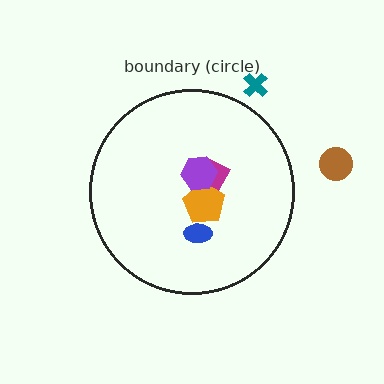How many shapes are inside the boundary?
4 inside, 2 outside.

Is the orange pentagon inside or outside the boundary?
Inside.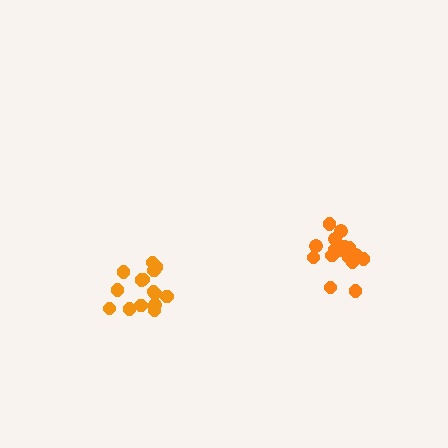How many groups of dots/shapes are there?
There are 2 groups.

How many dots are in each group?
Group 1: 16 dots, Group 2: 15 dots (31 total).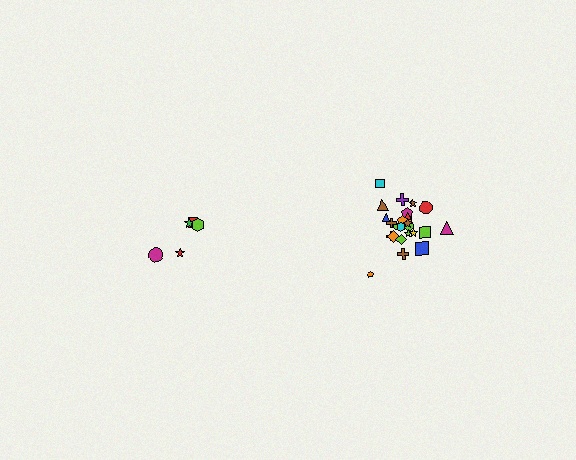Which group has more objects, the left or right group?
The right group.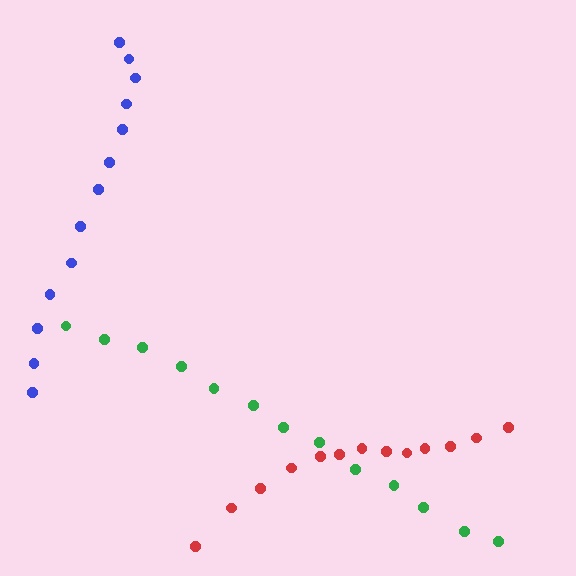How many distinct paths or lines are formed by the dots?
There are 3 distinct paths.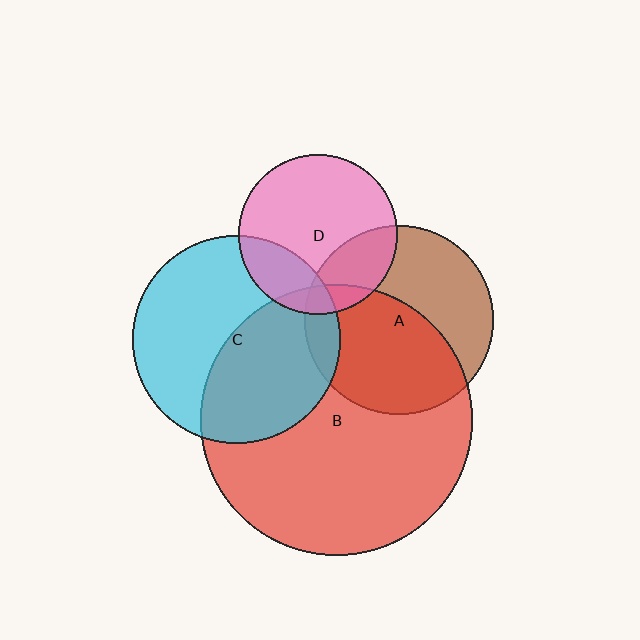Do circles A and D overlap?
Yes.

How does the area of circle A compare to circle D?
Approximately 1.4 times.